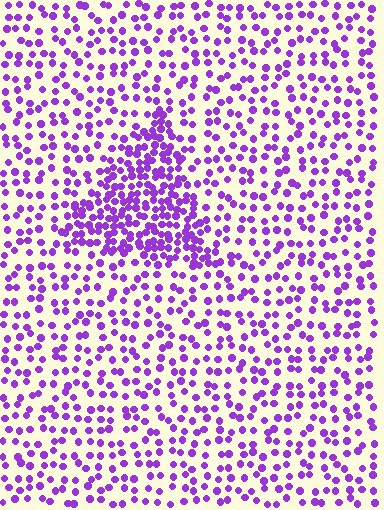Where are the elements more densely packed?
The elements are more densely packed inside the triangle boundary.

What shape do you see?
I see a triangle.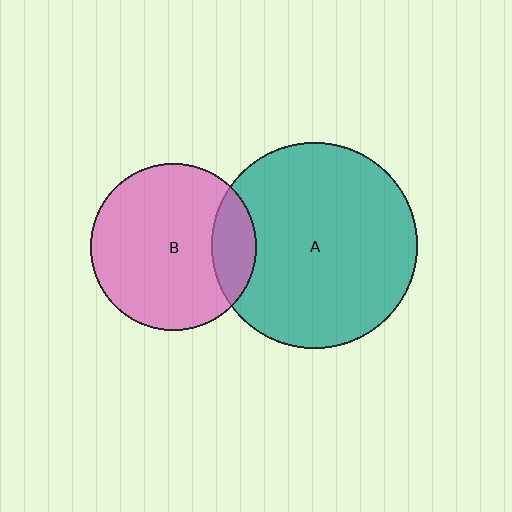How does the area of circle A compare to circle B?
Approximately 1.5 times.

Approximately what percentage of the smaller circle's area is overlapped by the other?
Approximately 15%.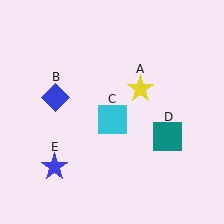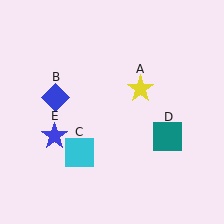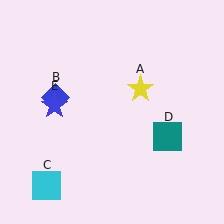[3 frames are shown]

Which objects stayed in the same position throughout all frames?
Yellow star (object A) and blue diamond (object B) and teal square (object D) remained stationary.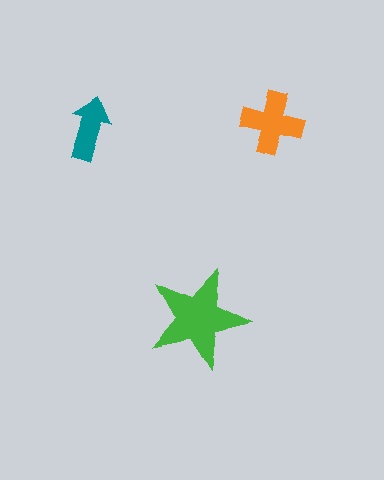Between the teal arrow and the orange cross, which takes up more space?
The orange cross.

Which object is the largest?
The green star.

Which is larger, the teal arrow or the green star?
The green star.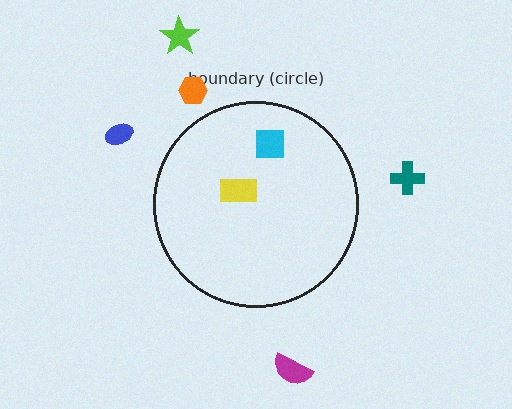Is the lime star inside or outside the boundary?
Outside.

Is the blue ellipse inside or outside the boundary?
Outside.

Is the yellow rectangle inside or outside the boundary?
Inside.